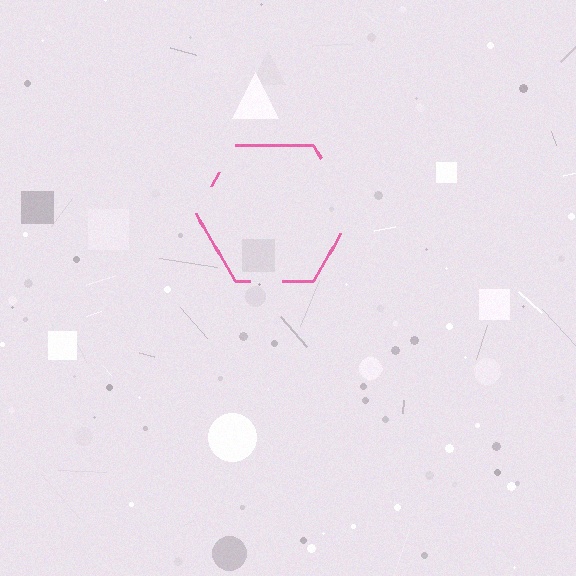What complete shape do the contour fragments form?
The contour fragments form a hexagon.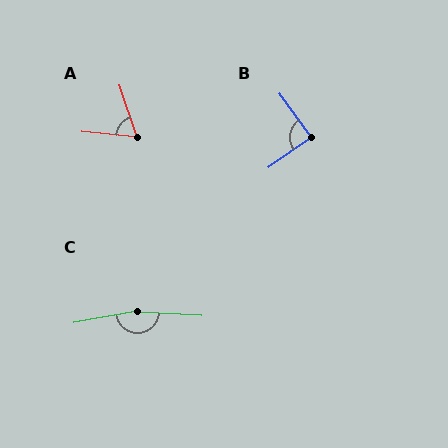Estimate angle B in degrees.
Approximately 89 degrees.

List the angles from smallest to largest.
A (66°), B (89°), C (166°).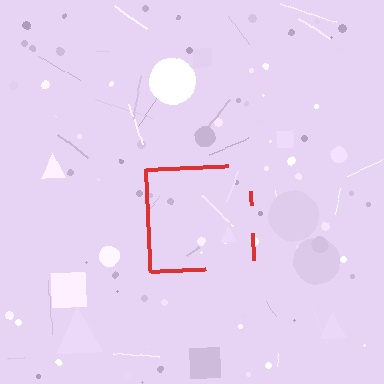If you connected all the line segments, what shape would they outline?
They would outline a square.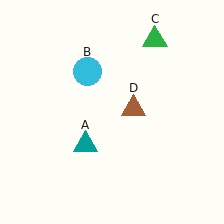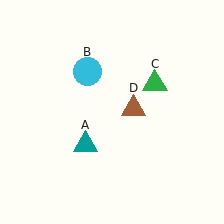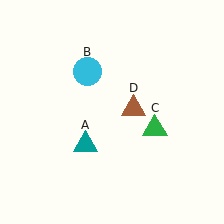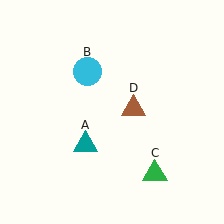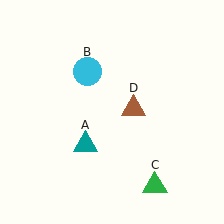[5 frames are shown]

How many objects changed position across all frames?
1 object changed position: green triangle (object C).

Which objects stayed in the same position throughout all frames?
Teal triangle (object A) and cyan circle (object B) and brown triangle (object D) remained stationary.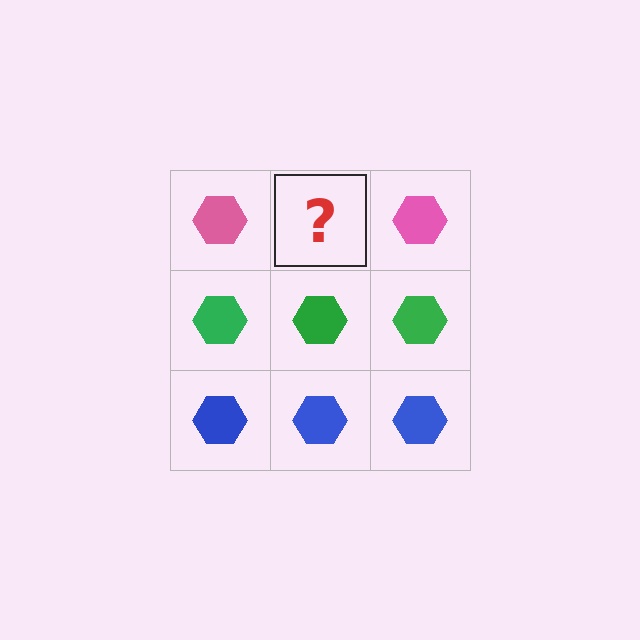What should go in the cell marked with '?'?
The missing cell should contain a pink hexagon.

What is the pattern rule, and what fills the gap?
The rule is that each row has a consistent color. The gap should be filled with a pink hexagon.